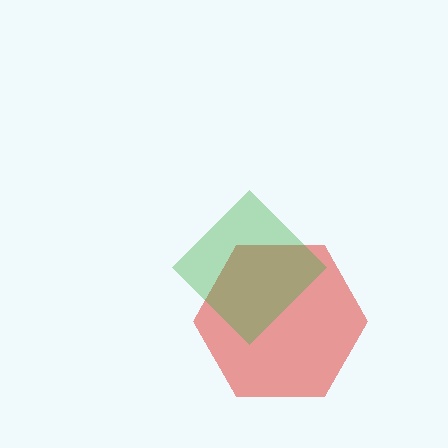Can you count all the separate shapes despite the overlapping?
Yes, there are 2 separate shapes.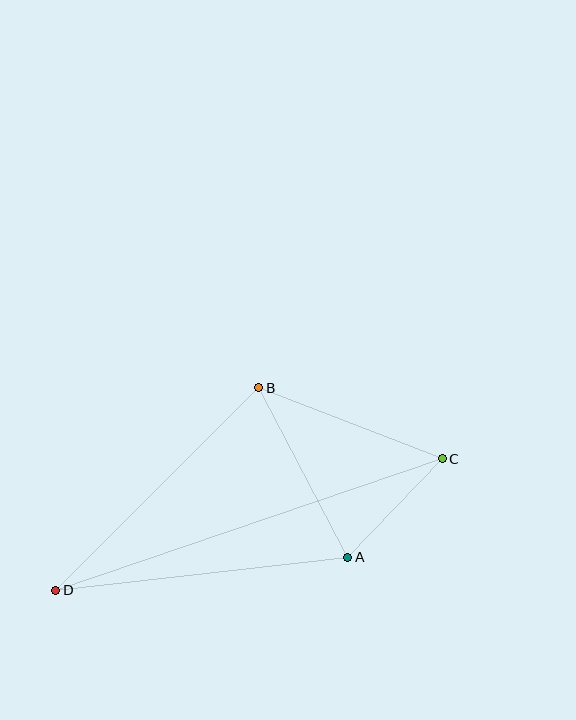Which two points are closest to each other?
Points A and C are closest to each other.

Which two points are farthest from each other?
Points C and D are farthest from each other.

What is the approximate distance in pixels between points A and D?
The distance between A and D is approximately 294 pixels.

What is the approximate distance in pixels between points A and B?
The distance between A and B is approximately 192 pixels.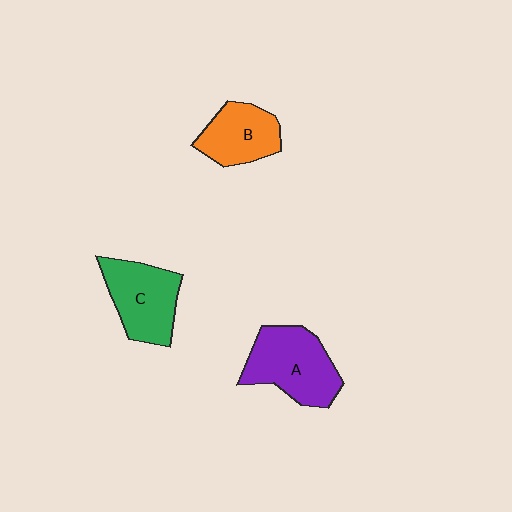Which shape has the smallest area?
Shape B (orange).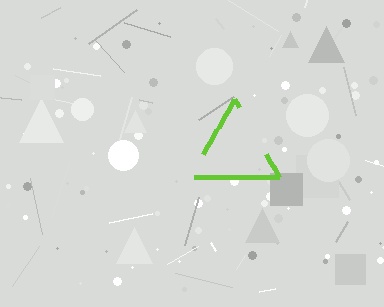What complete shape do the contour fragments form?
The contour fragments form a triangle.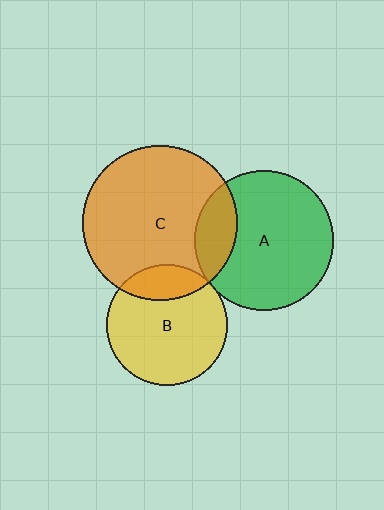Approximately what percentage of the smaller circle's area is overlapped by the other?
Approximately 20%.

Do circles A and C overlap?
Yes.